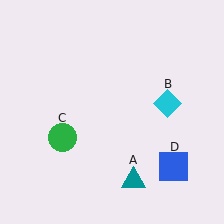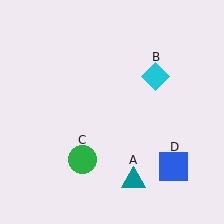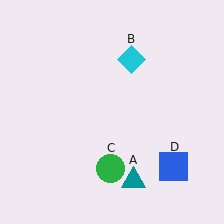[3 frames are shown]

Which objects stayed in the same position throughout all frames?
Teal triangle (object A) and blue square (object D) remained stationary.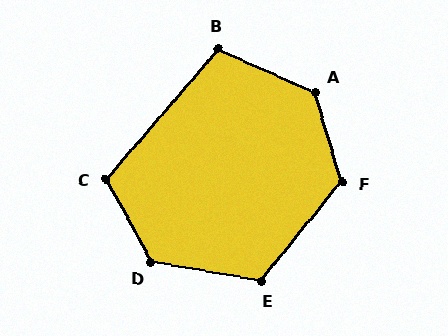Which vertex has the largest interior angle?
A, at approximately 130 degrees.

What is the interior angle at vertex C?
Approximately 111 degrees (obtuse).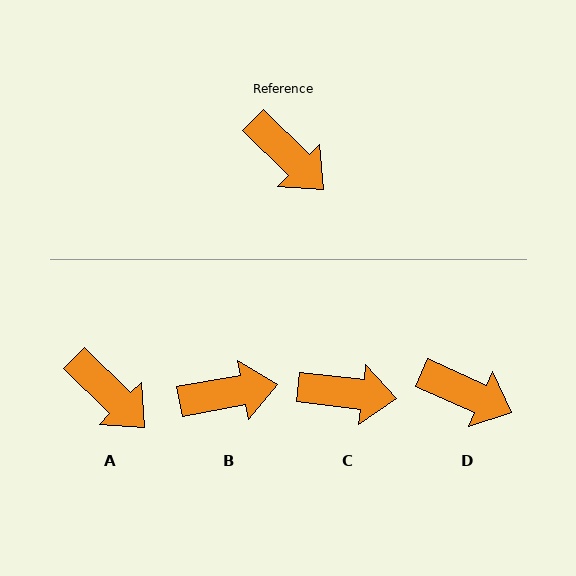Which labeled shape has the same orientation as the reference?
A.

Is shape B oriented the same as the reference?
No, it is off by about 55 degrees.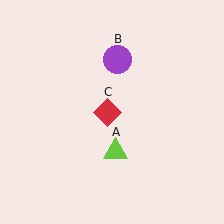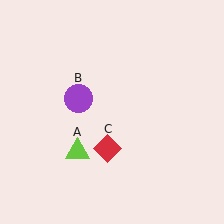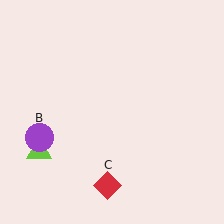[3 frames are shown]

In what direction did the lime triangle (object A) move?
The lime triangle (object A) moved left.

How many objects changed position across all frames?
3 objects changed position: lime triangle (object A), purple circle (object B), red diamond (object C).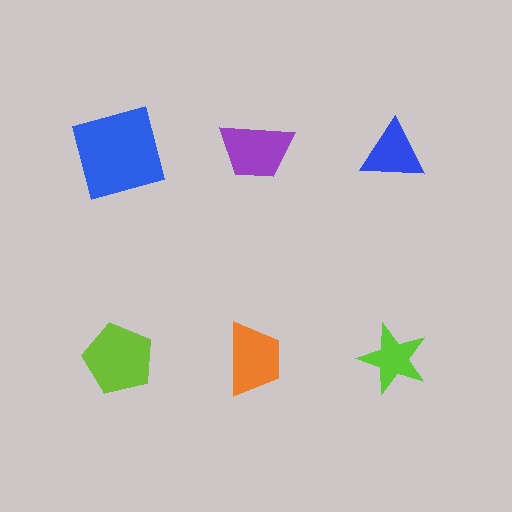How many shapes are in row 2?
3 shapes.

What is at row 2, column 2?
An orange trapezoid.